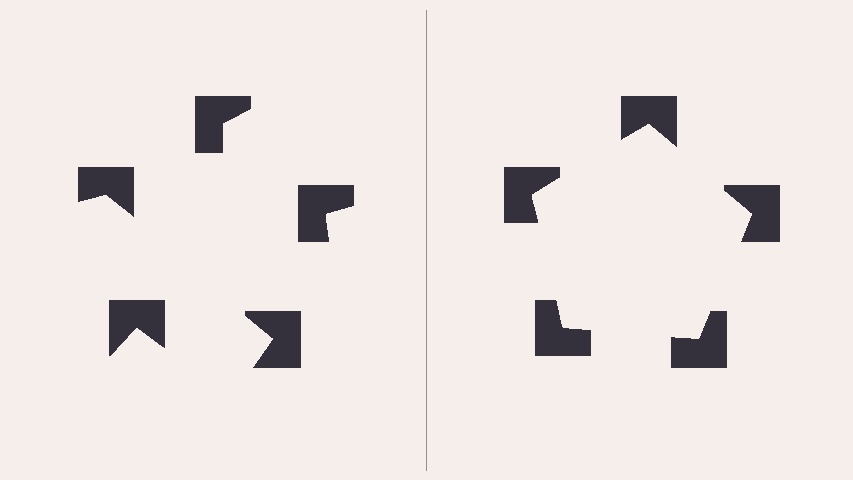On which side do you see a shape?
An illusory pentagon appears on the right side. On the left side the wedge cuts are rotated, so no coherent shape forms.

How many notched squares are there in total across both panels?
10 — 5 on each side.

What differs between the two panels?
The notched squares are positioned identically on both sides; only the wedge orientations differ. On the right they align to a pentagon; on the left they are misaligned.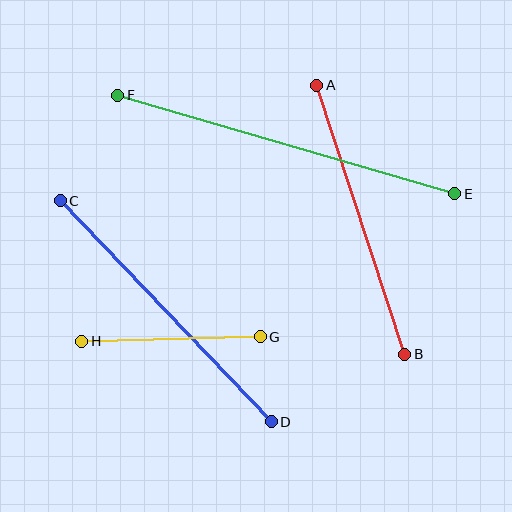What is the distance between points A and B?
The distance is approximately 283 pixels.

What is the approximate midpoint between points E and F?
The midpoint is at approximately (286, 145) pixels.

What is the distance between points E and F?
The distance is approximately 351 pixels.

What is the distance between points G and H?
The distance is approximately 179 pixels.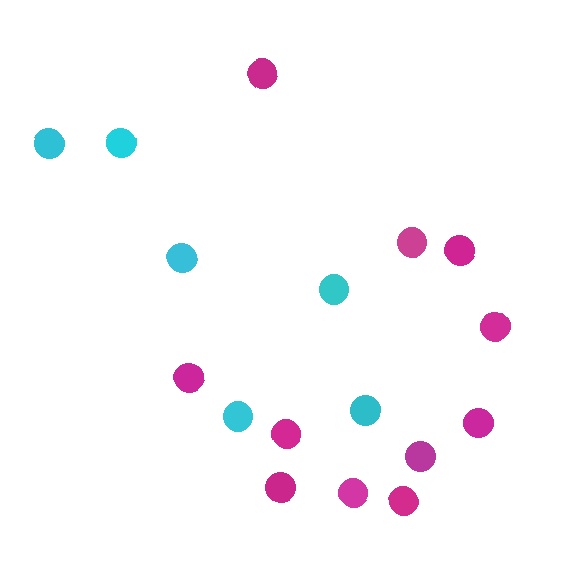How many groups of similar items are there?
There are 2 groups: one group of cyan circles (6) and one group of magenta circles (11).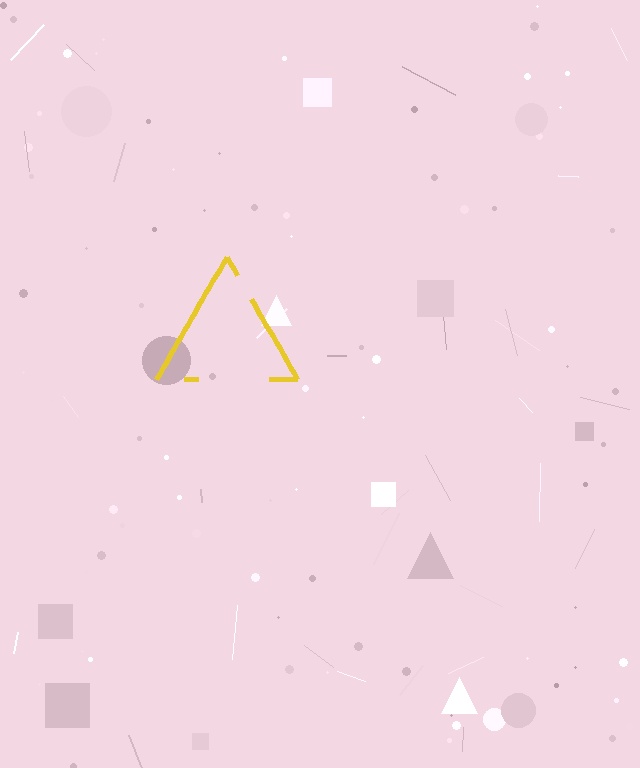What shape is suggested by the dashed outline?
The dashed outline suggests a triangle.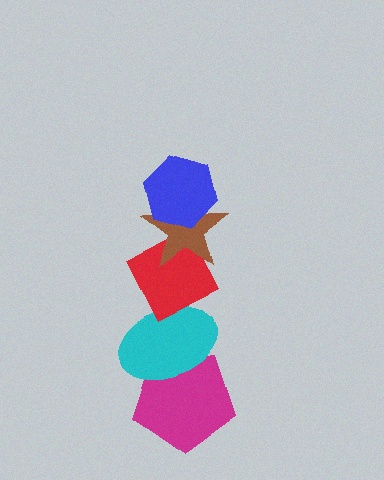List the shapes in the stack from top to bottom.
From top to bottom: the blue hexagon, the brown star, the red diamond, the cyan ellipse, the magenta pentagon.